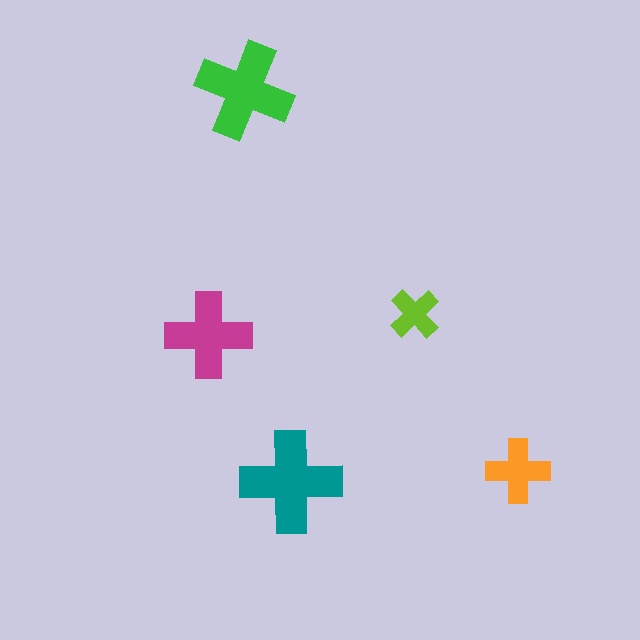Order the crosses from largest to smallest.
the teal one, the green one, the magenta one, the orange one, the lime one.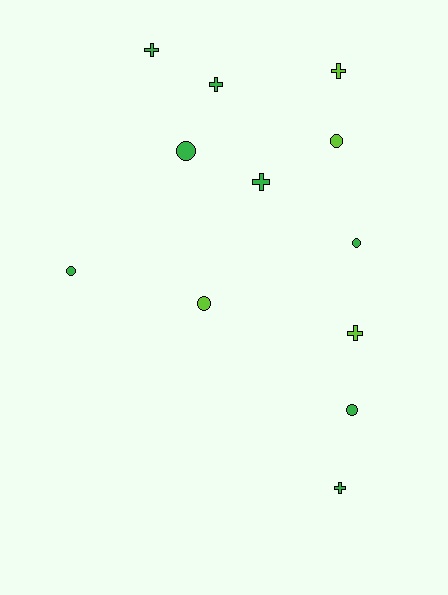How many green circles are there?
There are 4 green circles.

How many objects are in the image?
There are 12 objects.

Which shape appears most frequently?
Cross, with 6 objects.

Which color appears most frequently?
Green, with 8 objects.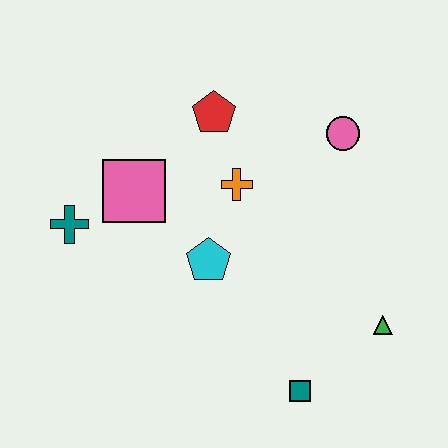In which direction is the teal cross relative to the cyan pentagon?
The teal cross is to the left of the cyan pentagon.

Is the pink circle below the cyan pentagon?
No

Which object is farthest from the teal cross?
The green triangle is farthest from the teal cross.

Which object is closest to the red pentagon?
The orange cross is closest to the red pentagon.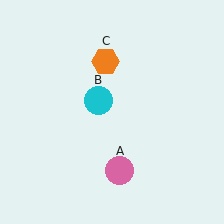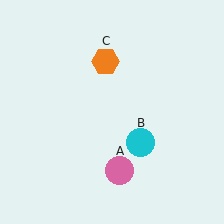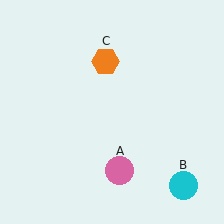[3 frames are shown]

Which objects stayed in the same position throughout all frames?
Pink circle (object A) and orange hexagon (object C) remained stationary.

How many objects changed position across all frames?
1 object changed position: cyan circle (object B).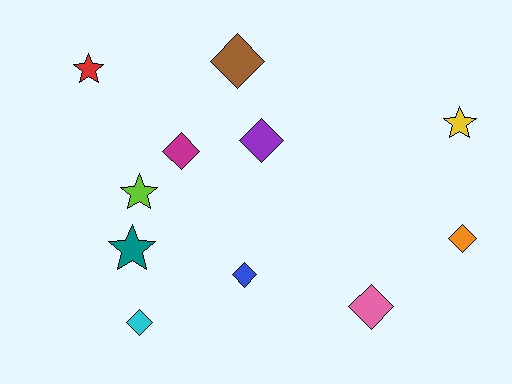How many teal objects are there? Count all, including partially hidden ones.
There is 1 teal object.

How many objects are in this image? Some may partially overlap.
There are 11 objects.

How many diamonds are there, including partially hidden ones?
There are 7 diamonds.